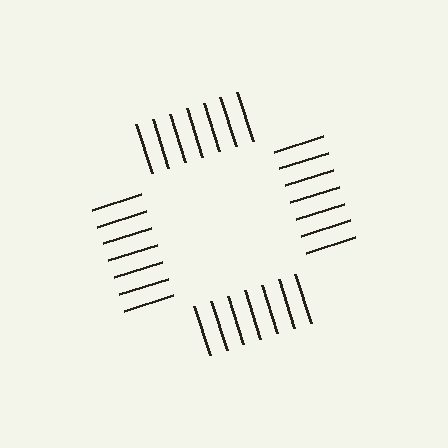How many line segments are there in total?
28 — 7 along each of the 4 edges.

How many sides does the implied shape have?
4 sides — the line-ends trace a square.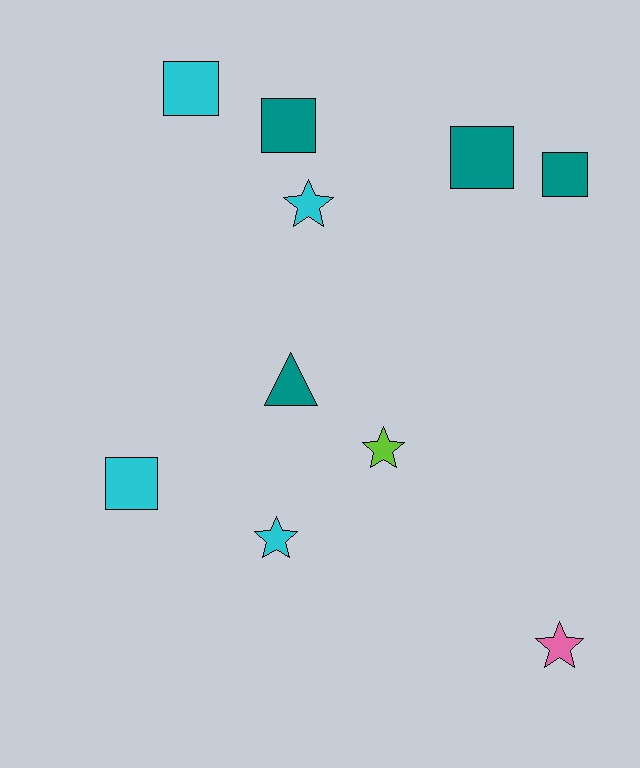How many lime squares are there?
There are no lime squares.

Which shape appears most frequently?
Square, with 5 objects.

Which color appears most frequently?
Cyan, with 4 objects.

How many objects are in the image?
There are 10 objects.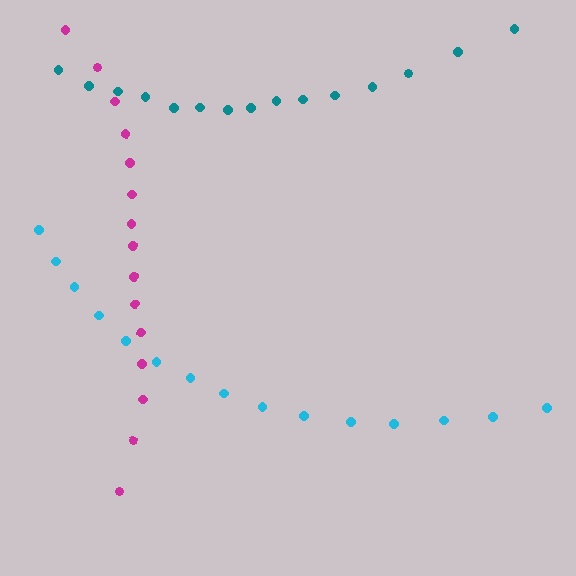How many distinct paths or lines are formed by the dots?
There are 3 distinct paths.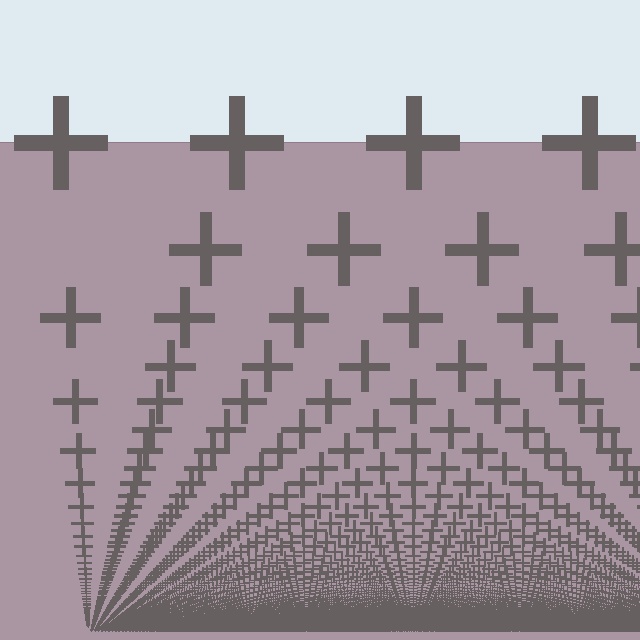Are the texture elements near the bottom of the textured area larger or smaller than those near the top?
Smaller. The gradient is inverted — elements near the bottom are smaller and denser.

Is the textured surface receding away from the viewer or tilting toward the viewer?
The surface appears to tilt toward the viewer. Texture elements get larger and sparser toward the top.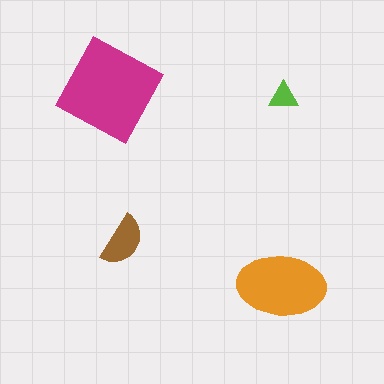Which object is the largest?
The magenta square.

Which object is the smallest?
The lime triangle.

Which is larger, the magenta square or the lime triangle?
The magenta square.